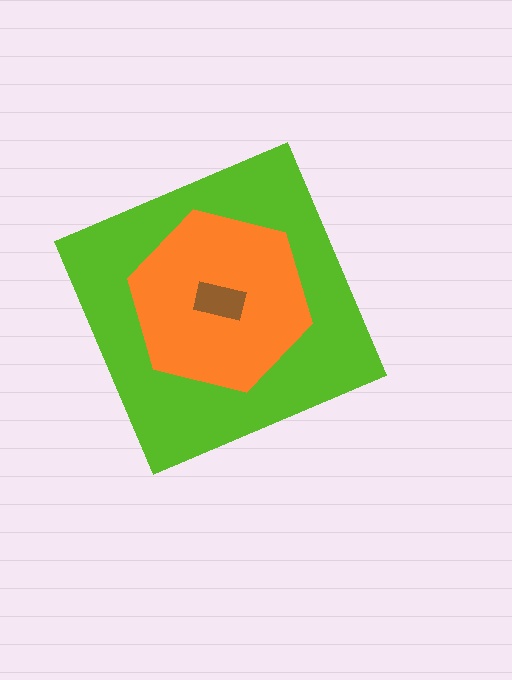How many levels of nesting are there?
3.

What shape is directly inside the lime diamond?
The orange hexagon.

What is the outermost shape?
The lime diamond.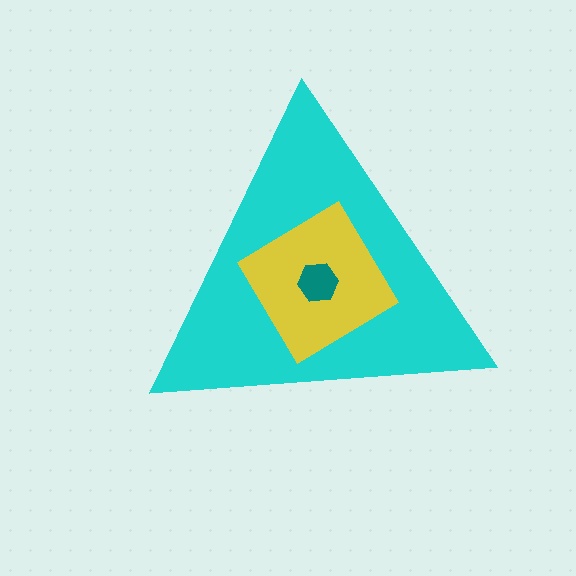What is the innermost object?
The teal hexagon.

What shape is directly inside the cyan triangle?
The yellow diamond.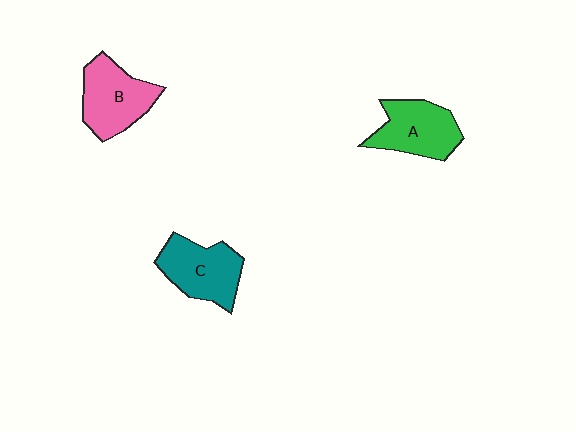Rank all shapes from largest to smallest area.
From largest to smallest: B (pink), C (teal), A (green).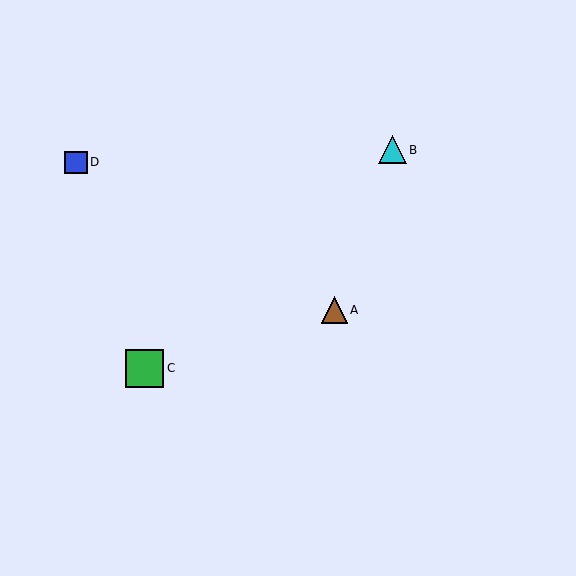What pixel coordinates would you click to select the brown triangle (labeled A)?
Click at (334, 310) to select the brown triangle A.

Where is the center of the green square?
The center of the green square is at (144, 368).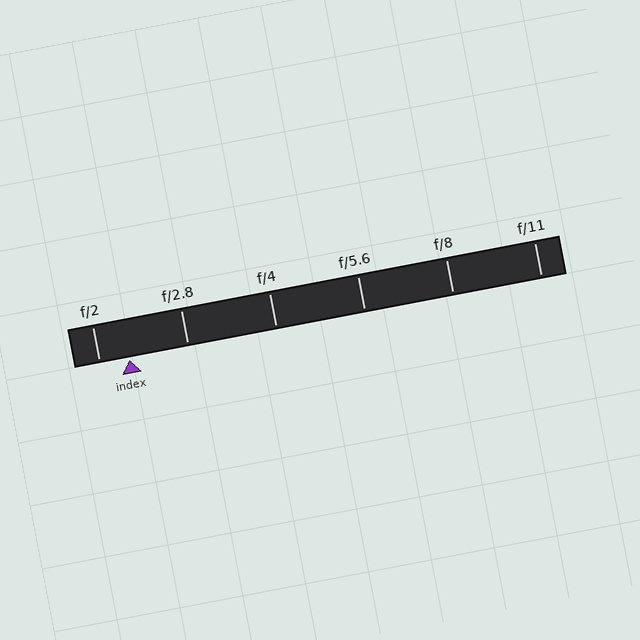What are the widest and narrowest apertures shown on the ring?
The widest aperture shown is f/2 and the narrowest is f/11.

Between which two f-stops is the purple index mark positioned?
The index mark is between f/2 and f/2.8.